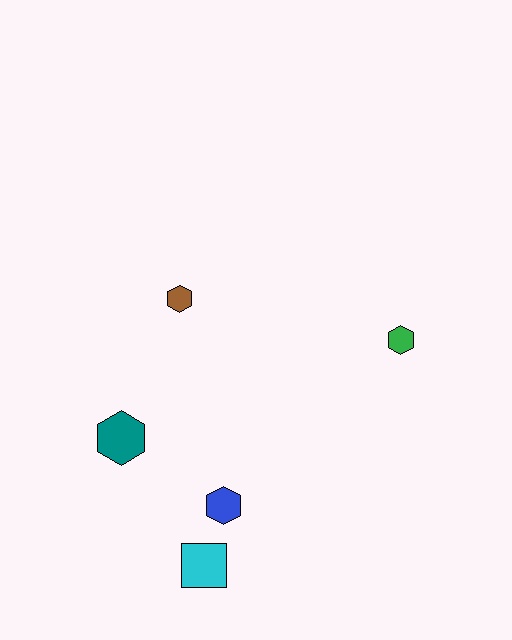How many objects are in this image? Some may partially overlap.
There are 5 objects.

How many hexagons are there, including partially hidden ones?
There are 4 hexagons.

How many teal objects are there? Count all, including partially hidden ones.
There is 1 teal object.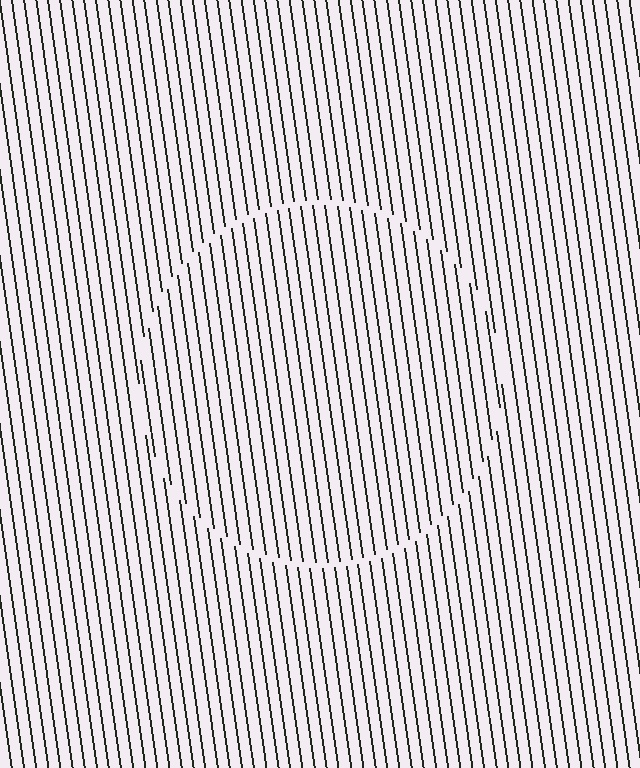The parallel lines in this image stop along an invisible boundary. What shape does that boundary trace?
An illusory circle. The interior of the shape contains the same grating, shifted by half a period — the contour is defined by the phase discontinuity where line-ends from the inner and outer gratings abut.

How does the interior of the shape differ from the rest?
The interior of the shape contains the same grating, shifted by half a period — the contour is defined by the phase discontinuity where line-ends from the inner and outer gratings abut.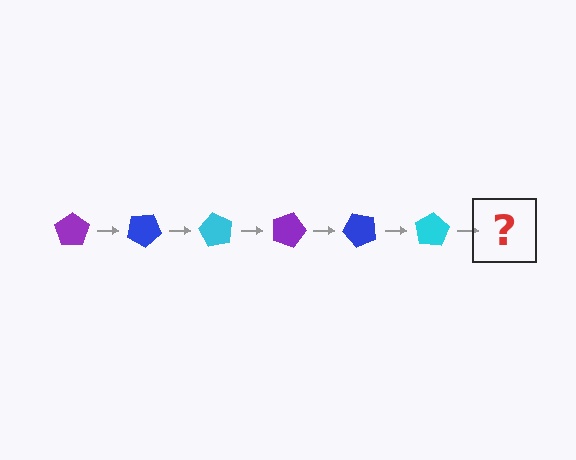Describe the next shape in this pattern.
It should be a purple pentagon, rotated 180 degrees from the start.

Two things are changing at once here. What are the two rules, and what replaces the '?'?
The two rules are that it rotates 30 degrees each step and the color cycles through purple, blue, and cyan. The '?' should be a purple pentagon, rotated 180 degrees from the start.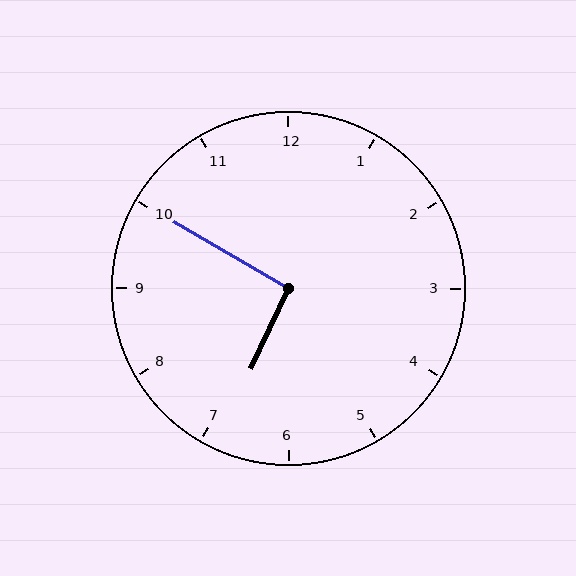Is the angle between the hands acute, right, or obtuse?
It is right.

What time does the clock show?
6:50.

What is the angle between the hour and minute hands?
Approximately 95 degrees.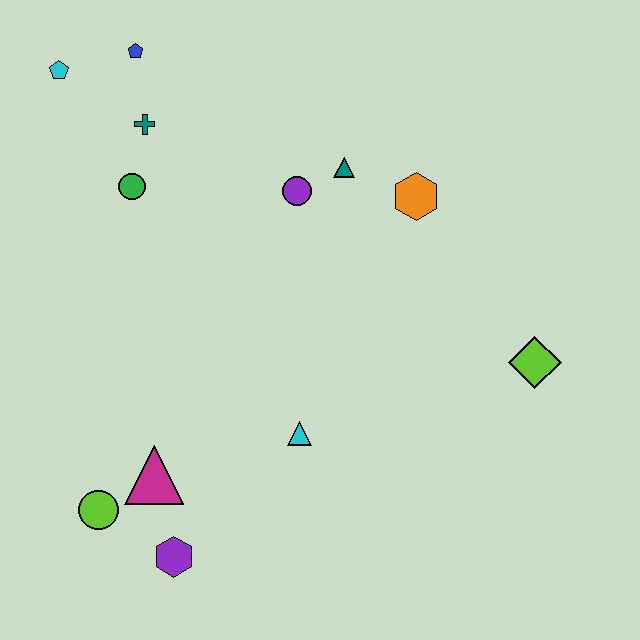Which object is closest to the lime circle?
The magenta triangle is closest to the lime circle.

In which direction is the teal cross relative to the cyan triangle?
The teal cross is above the cyan triangle.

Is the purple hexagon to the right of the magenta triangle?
Yes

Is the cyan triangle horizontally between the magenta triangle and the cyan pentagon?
No